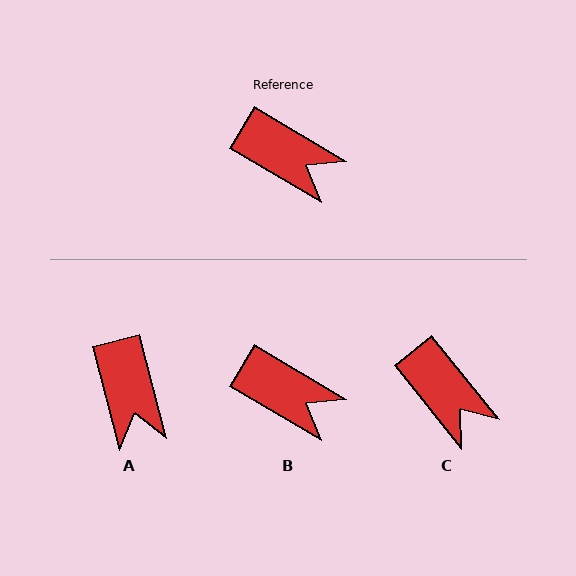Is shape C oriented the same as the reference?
No, it is off by about 21 degrees.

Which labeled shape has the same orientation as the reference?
B.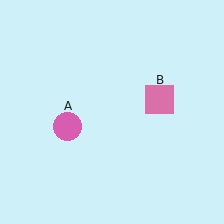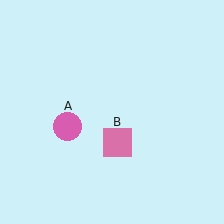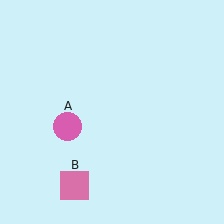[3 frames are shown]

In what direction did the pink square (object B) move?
The pink square (object B) moved down and to the left.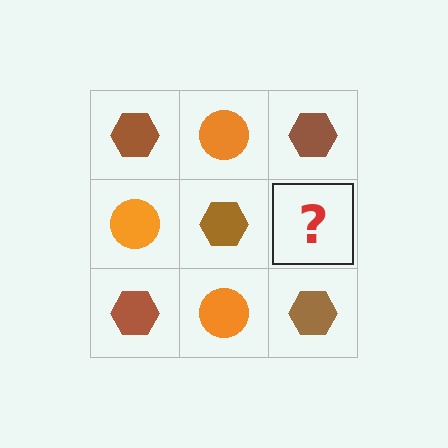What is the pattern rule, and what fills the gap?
The rule is that it alternates brown hexagon and orange circle in a checkerboard pattern. The gap should be filled with an orange circle.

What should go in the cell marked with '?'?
The missing cell should contain an orange circle.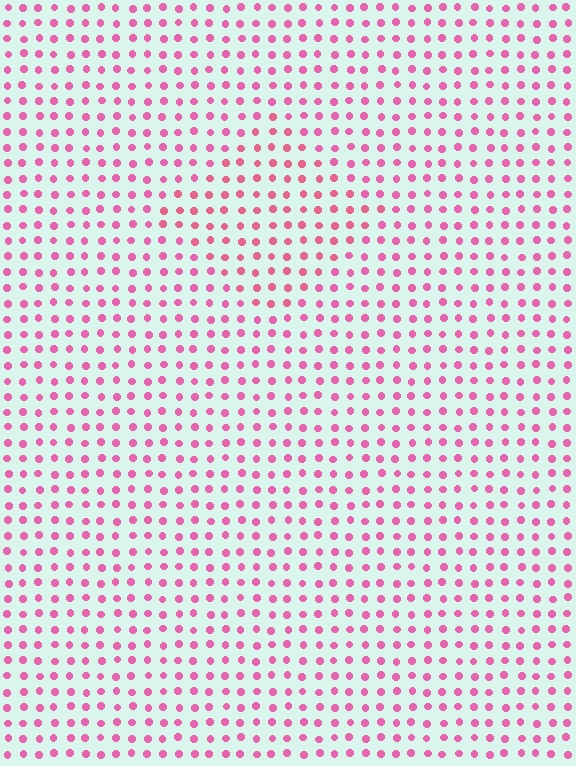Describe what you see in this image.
The image is filled with small pink elements in a uniform arrangement. A diamond-shaped region is visible where the elements are tinted to a slightly different hue, forming a subtle color boundary.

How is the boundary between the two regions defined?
The boundary is defined purely by a slight shift in hue (about 17 degrees). Spacing, size, and orientation are identical on both sides.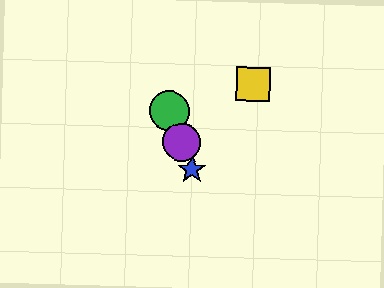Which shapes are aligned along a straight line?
The red circle, the blue star, the green circle, the purple circle are aligned along a straight line.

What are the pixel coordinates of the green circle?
The green circle is at (169, 111).